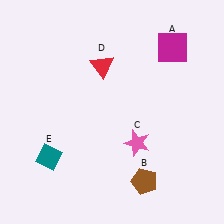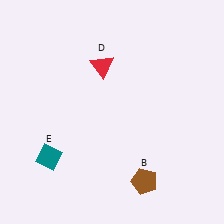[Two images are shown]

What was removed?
The pink star (C), the magenta square (A) were removed in Image 2.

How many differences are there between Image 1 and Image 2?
There are 2 differences between the two images.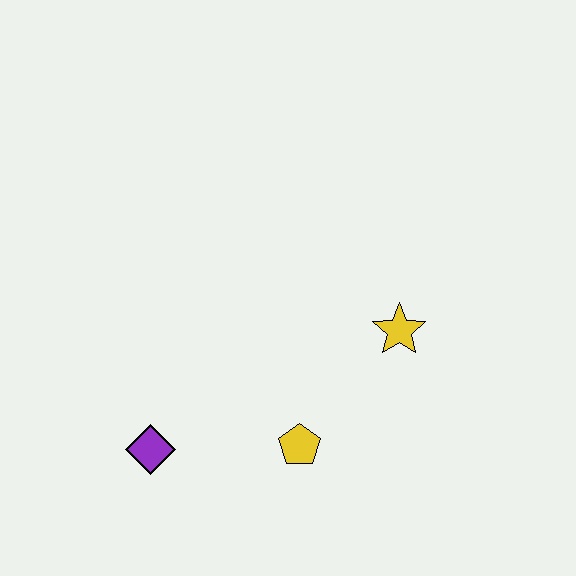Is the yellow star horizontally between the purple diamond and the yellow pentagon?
No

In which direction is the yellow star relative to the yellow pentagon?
The yellow star is above the yellow pentagon.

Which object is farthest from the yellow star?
The purple diamond is farthest from the yellow star.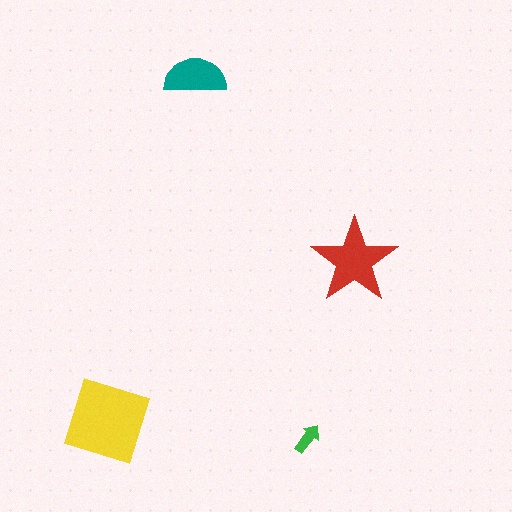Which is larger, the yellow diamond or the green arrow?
The yellow diamond.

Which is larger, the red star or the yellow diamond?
The yellow diamond.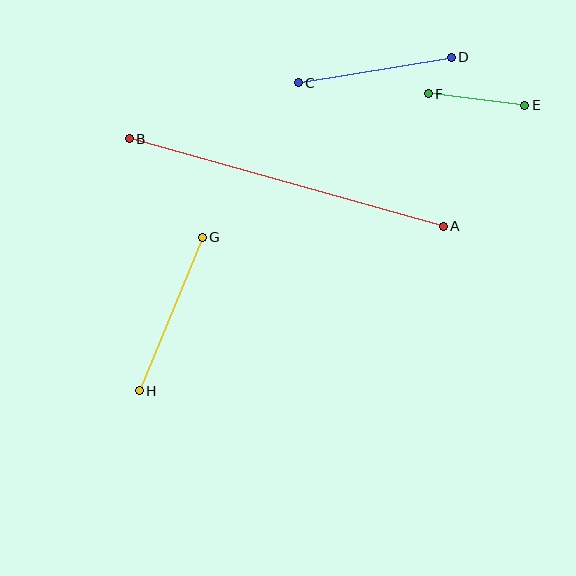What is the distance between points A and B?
The distance is approximately 326 pixels.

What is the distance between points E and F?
The distance is approximately 97 pixels.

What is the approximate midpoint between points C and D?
The midpoint is at approximately (375, 70) pixels.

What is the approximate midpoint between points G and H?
The midpoint is at approximately (171, 314) pixels.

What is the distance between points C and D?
The distance is approximately 155 pixels.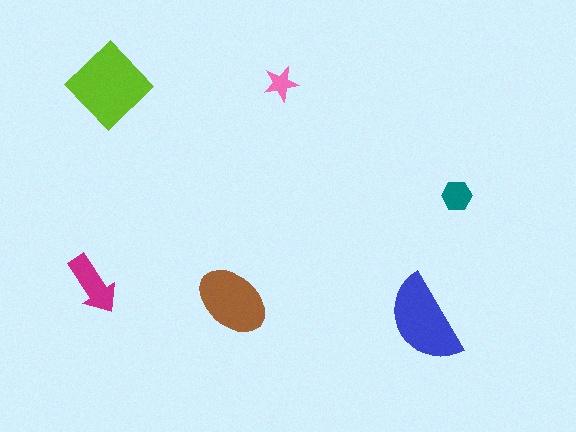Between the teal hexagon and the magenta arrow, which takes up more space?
The magenta arrow.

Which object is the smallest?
The pink star.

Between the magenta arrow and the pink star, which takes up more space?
The magenta arrow.